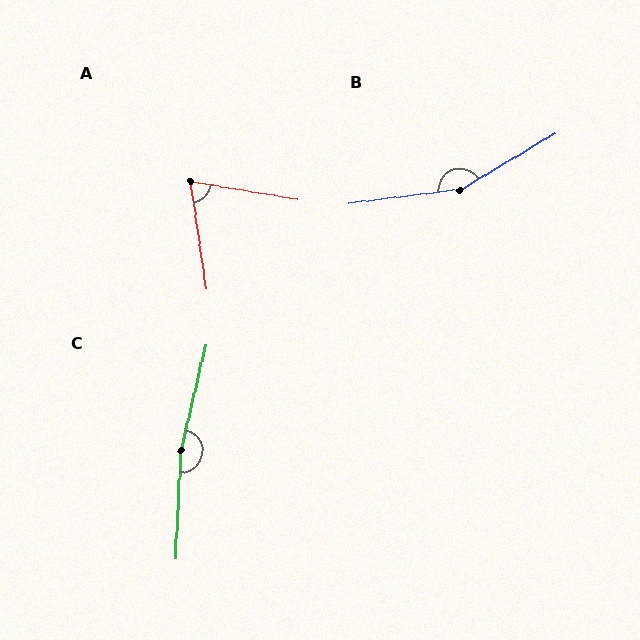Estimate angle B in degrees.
Approximately 157 degrees.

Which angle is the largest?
C, at approximately 170 degrees.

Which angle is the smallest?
A, at approximately 72 degrees.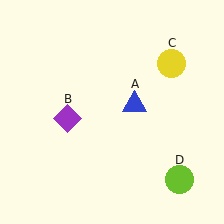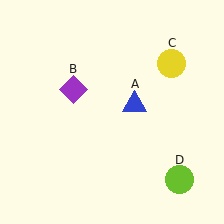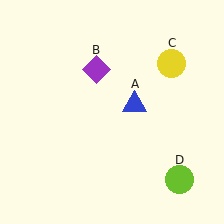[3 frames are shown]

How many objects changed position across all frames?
1 object changed position: purple diamond (object B).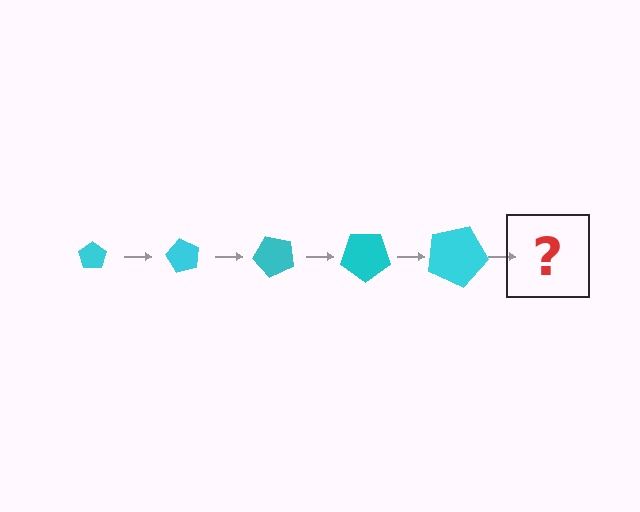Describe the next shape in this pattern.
It should be a pentagon, larger than the previous one and rotated 300 degrees from the start.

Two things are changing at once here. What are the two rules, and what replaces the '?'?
The two rules are that the pentagon grows larger each step and it rotates 60 degrees each step. The '?' should be a pentagon, larger than the previous one and rotated 300 degrees from the start.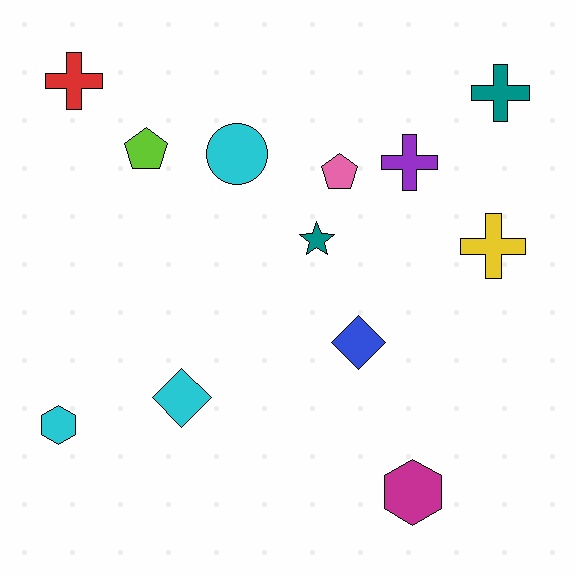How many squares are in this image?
There are no squares.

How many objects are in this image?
There are 12 objects.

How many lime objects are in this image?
There is 1 lime object.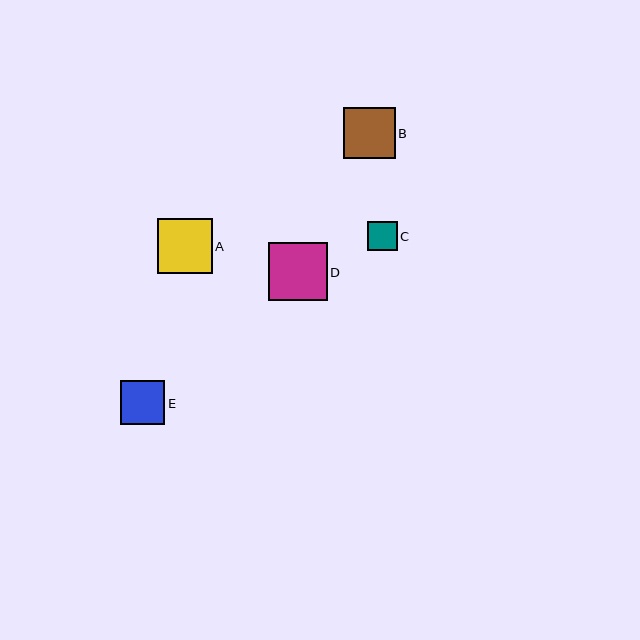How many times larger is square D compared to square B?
Square D is approximately 1.1 times the size of square B.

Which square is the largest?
Square D is the largest with a size of approximately 59 pixels.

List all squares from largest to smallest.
From largest to smallest: D, A, B, E, C.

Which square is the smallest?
Square C is the smallest with a size of approximately 30 pixels.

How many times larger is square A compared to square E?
Square A is approximately 1.3 times the size of square E.